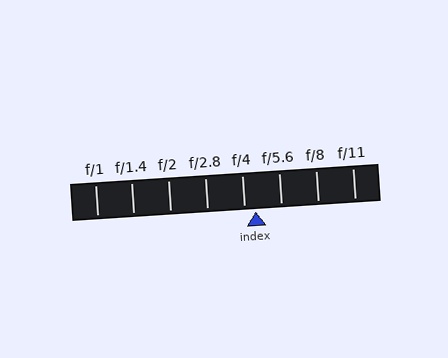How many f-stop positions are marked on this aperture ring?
There are 8 f-stop positions marked.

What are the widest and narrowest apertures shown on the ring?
The widest aperture shown is f/1 and the narrowest is f/11.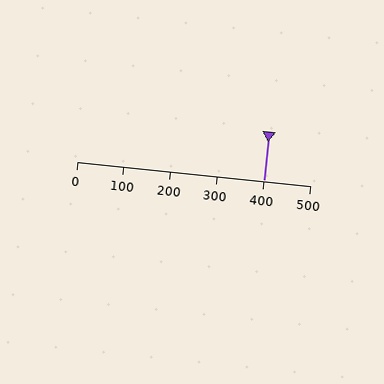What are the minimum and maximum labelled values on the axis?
The axis runs from 0 to 500.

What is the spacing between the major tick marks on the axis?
The major ticks are spaced 100 apart.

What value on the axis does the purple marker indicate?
The marker indicates approximately 400.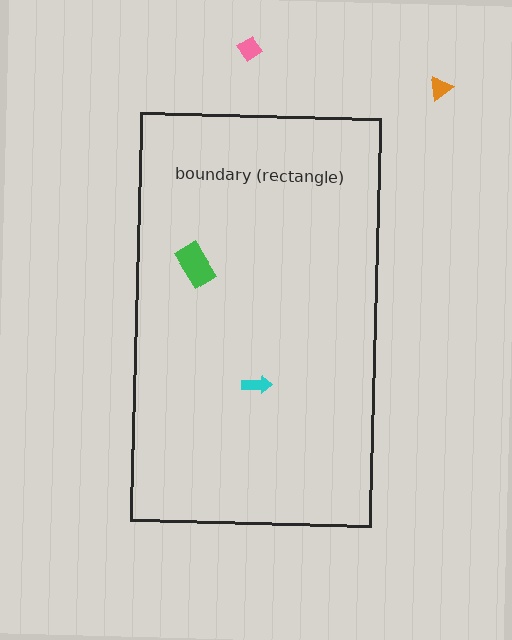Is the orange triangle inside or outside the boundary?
Outside.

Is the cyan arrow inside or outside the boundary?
Inside.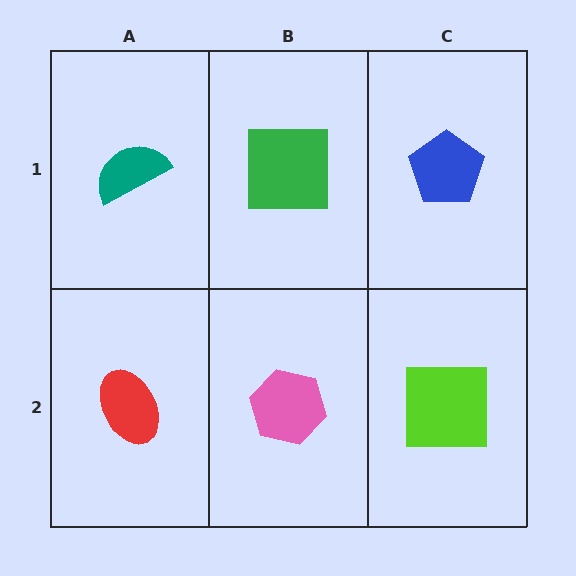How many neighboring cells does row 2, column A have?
2.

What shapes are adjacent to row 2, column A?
A teal semicircle (row 1, column A), a pink hexagon (row 2, column B).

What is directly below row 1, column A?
A red ellipse.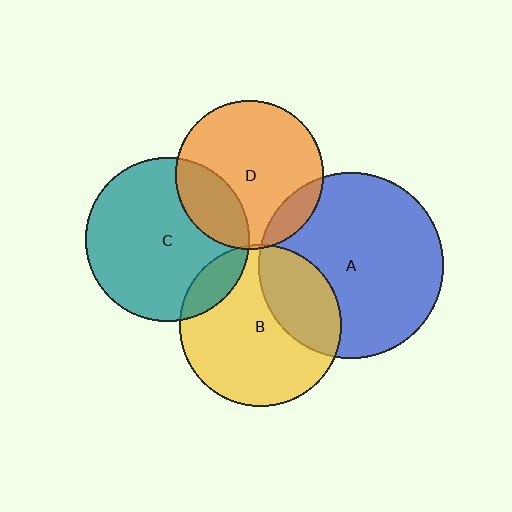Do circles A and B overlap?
Yes.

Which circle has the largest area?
Circle A (blue).